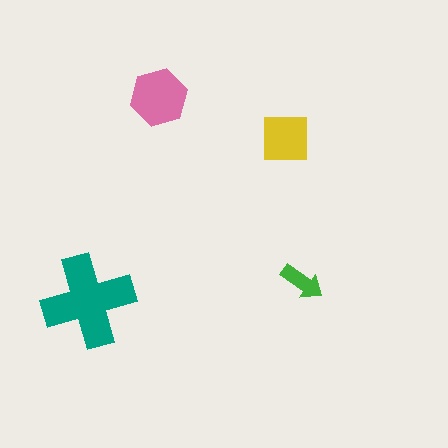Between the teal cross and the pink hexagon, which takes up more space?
The teal cross.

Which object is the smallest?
The green arrow.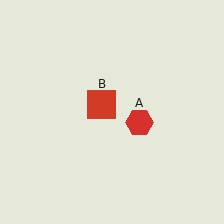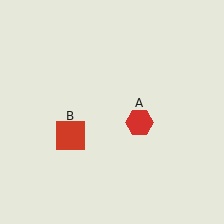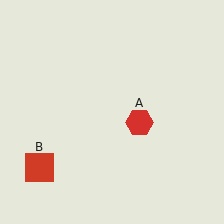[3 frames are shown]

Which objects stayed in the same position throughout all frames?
Red hexagon (object A) remained stationary.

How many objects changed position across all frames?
1 object changed position: red square (object B).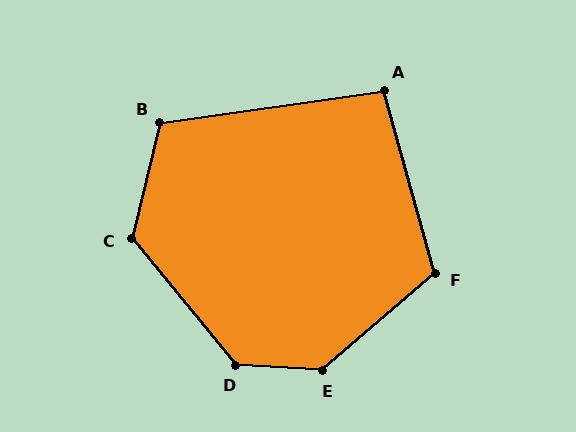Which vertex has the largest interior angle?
E, at approximately 136 degrees.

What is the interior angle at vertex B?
Approximately 112 degrees (obtuse).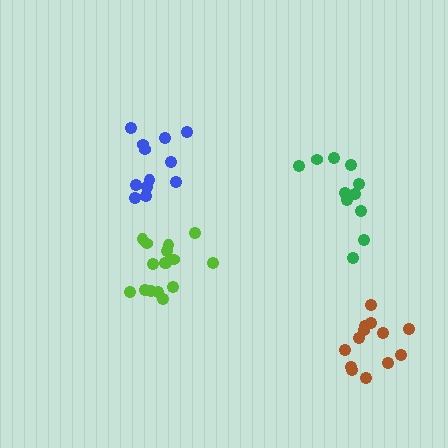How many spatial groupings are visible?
There are 4 spatial groupings.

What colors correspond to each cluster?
The clusters are colored: brown, green, blue, lime.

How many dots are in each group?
Group 1: 13 dots, Group 2: 11 dots, Group 3: 12 dots, Group 4: 16 dots (52 total).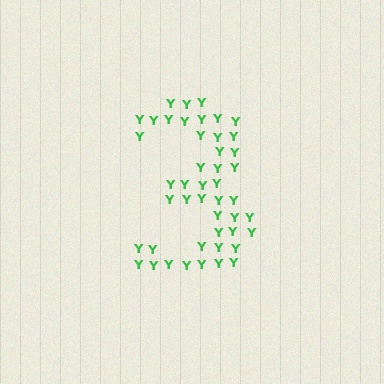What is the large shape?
The large shape is the digit 3.